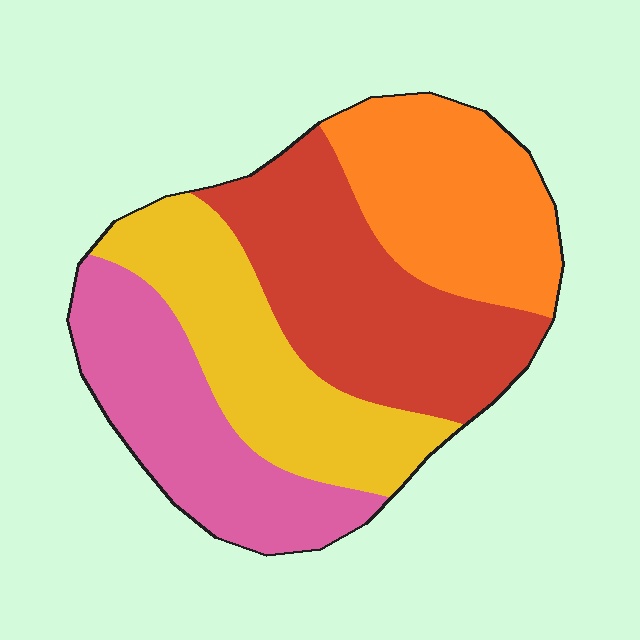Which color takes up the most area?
Red, at roughly 30%.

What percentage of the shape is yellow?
Yellow covers about 25% of the shape.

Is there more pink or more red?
Red.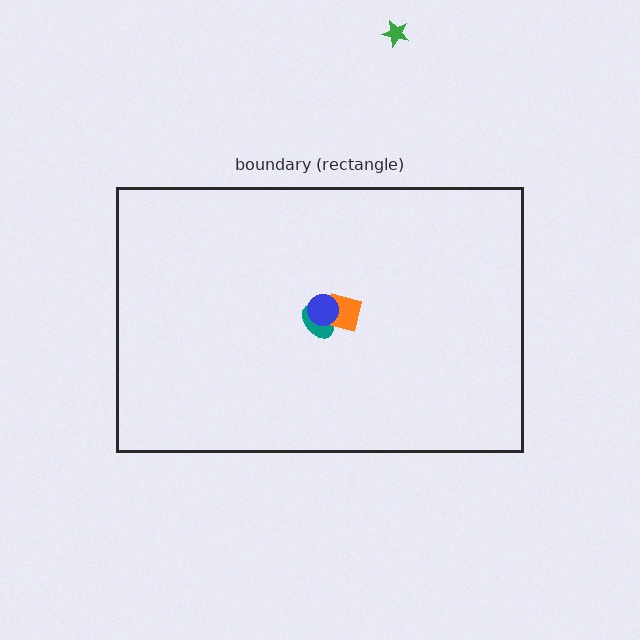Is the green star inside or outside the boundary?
Outside.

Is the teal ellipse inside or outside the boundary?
Inside.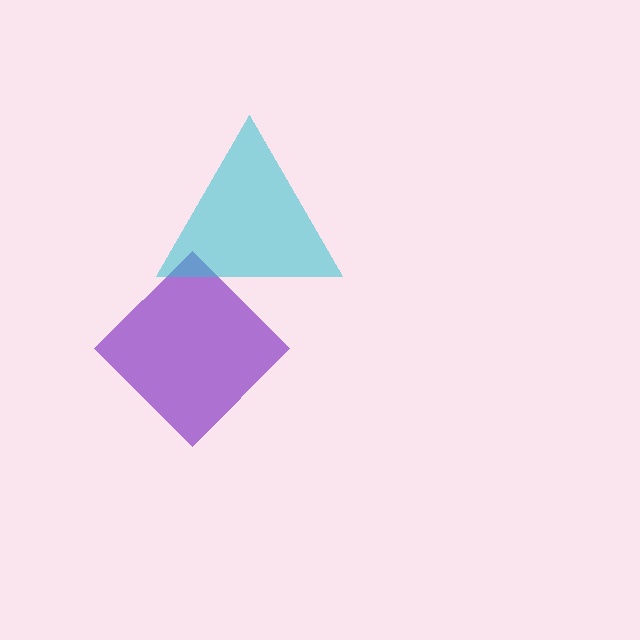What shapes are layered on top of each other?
The layered shapes are: a purple diamond, a cyan triangle.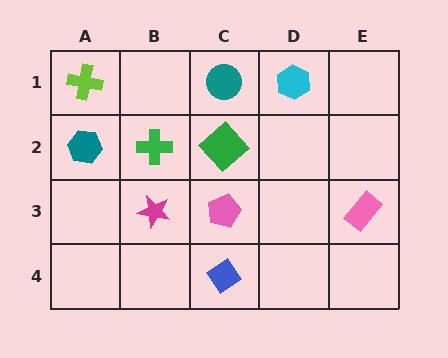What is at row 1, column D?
A cyan hexagon.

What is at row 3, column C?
A pink pentagon.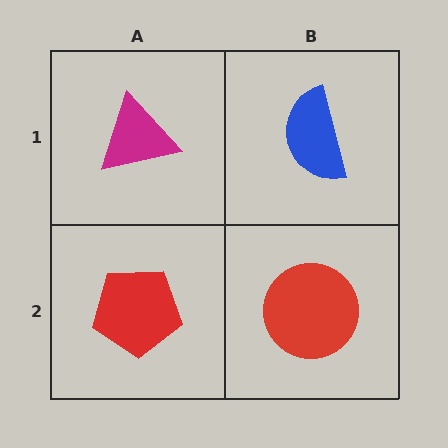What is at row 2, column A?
A red pentagon.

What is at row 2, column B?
A red circle.